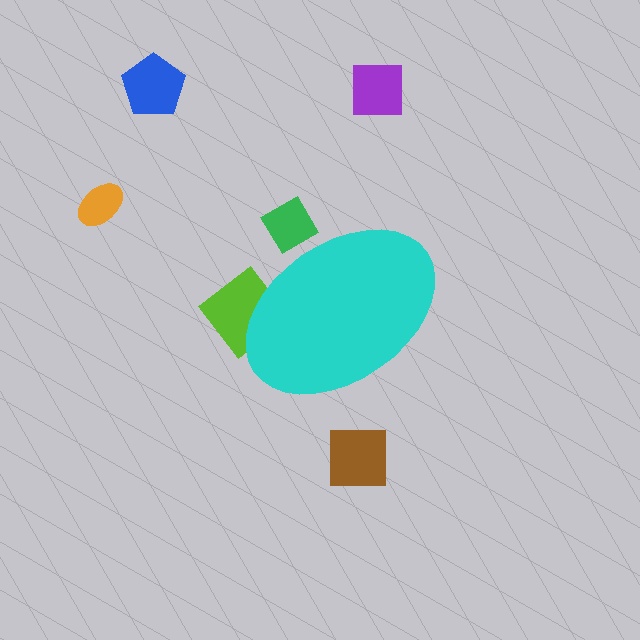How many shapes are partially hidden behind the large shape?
2 shapes are partially hidden.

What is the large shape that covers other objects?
A cyan ellipse.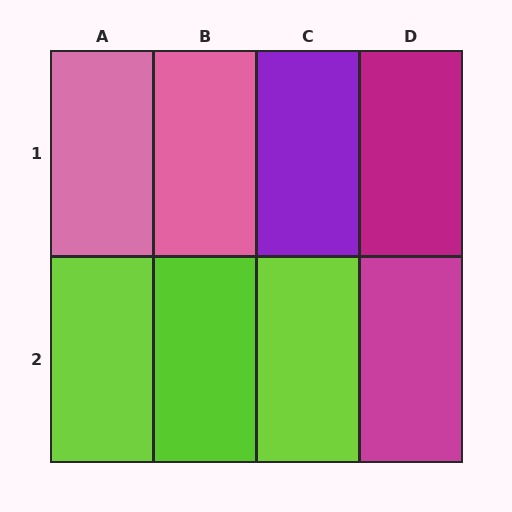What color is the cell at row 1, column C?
Purple.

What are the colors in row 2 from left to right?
Lime, lime, lime, magenta.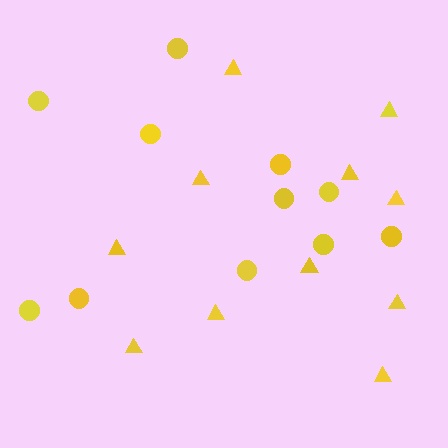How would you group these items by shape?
There are 2 groups: one group of circles (11) and one group of triangles (11).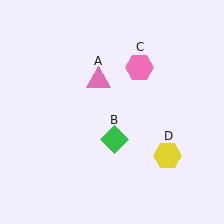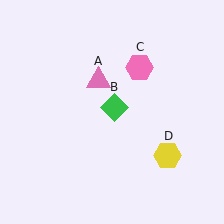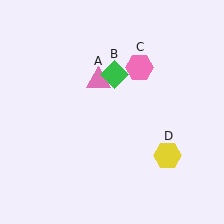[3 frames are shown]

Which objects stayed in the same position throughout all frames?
Pink triangle (object A) and pink hexagon (object C) and yellow hexagon (object D) remained stationary.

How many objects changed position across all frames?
1 object changed position: green diamond (object B).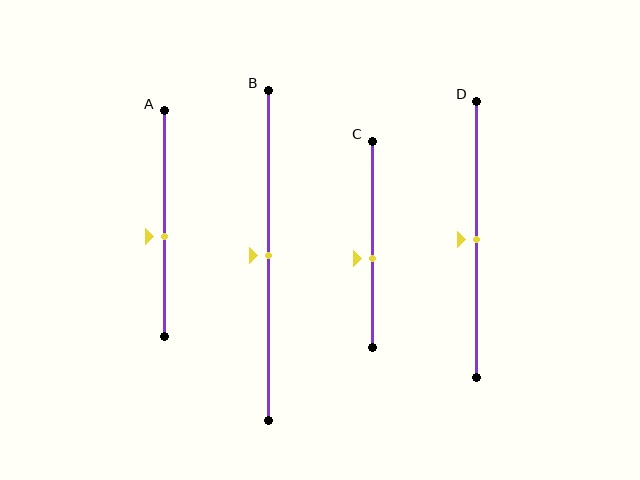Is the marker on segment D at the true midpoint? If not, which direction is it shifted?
Yes, the marker on segment D is at the true midpoint.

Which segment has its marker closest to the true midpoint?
Segment B has its marker closest to the true midpoint.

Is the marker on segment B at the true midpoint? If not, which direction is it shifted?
Yes, the marker on segment B is at the true midpoint.